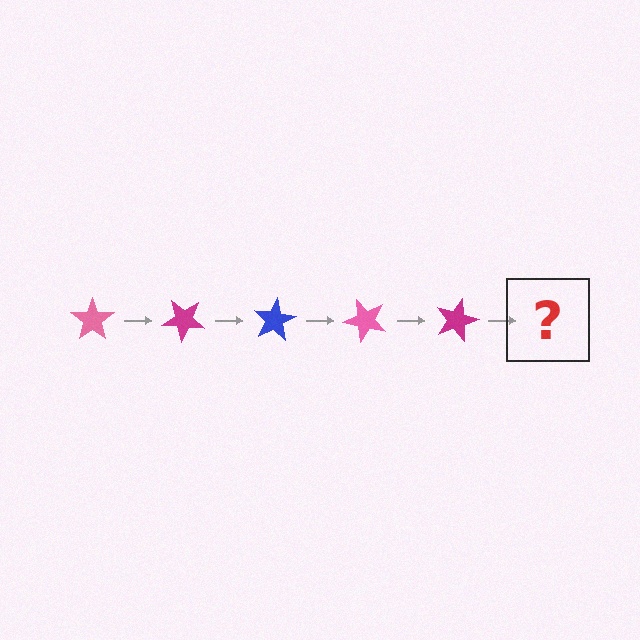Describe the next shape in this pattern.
It should be a blue star, rotated 200 degrees from the start.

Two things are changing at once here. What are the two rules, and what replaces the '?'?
The two rules are that it rotates 40 degrees each step and the color cycles through pink, magenta, and blue. The '?' should be a blue star, rotated 200 degrees from the start.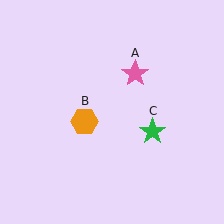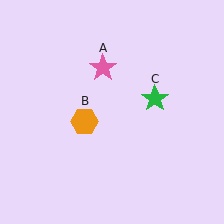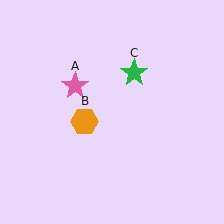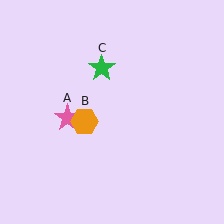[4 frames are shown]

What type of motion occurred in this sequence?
The pink star (object A), green star (object C) rotated counterclockwise around the center of the scene.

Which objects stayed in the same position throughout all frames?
Orange hexagon (object B) remained stationary.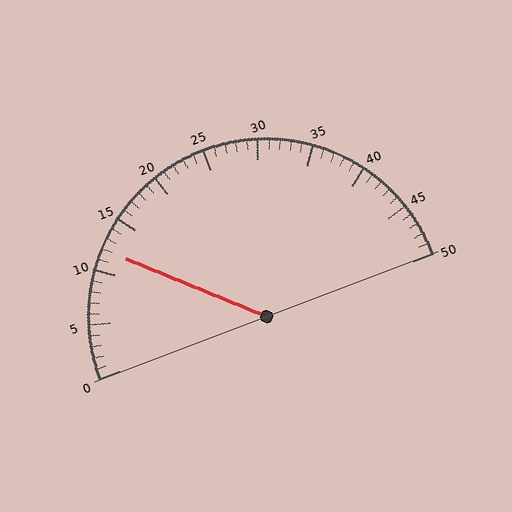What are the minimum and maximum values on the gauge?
The gauge ranges from 0 to 50.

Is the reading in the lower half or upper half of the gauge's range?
The reading is in the lower half of the range (0 to 50).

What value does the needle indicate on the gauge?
The needle indicates approximately 12.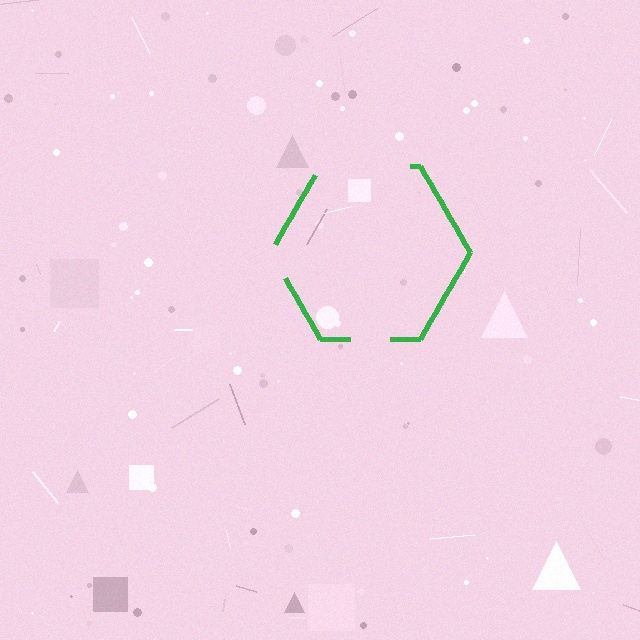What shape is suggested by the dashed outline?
The dashed outline suggests a hexagon.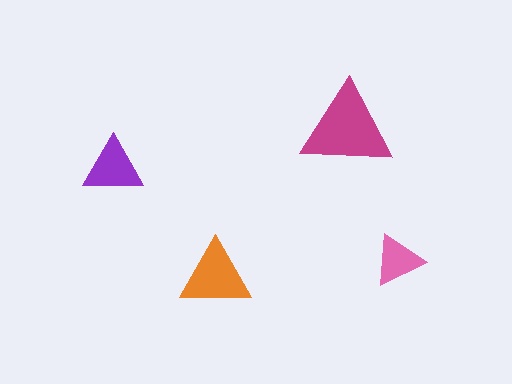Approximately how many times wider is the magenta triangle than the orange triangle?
About 1.5 times wider.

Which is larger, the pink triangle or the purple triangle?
The purple one.